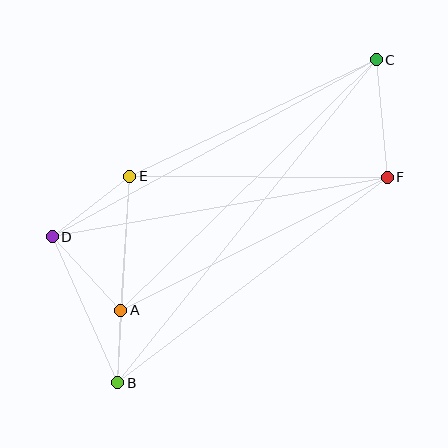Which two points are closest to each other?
Points A and B are closest to each other.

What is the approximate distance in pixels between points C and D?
The distance between C and D is approximately 369 pixels.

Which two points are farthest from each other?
Points B and C are farthest from each other.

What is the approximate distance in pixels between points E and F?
The distance between E and F is approximately 258 pixels.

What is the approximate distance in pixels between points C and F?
The distance between C and F is approximately 118 pixels.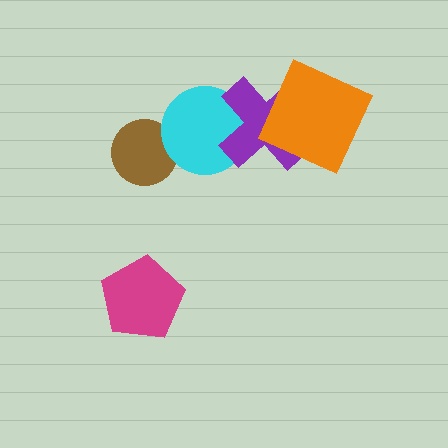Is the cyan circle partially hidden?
Yes, it is partially covered by another shape.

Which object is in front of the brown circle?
The cyan circle is in front of the brown circle.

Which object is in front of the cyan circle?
The purple cross is in front of the cyan circle.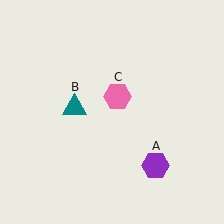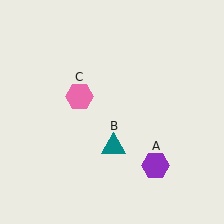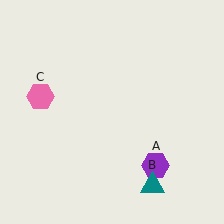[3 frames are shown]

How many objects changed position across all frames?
2 objects changed position: teal triangle (object B), pink hexagon (object C).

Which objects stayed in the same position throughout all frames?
Purple hexagon (object A) remained stationary.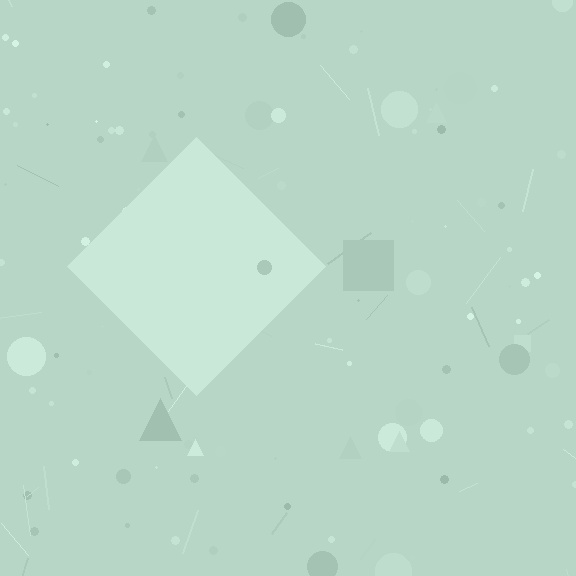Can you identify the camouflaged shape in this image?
The camouflaged shape is a diamond.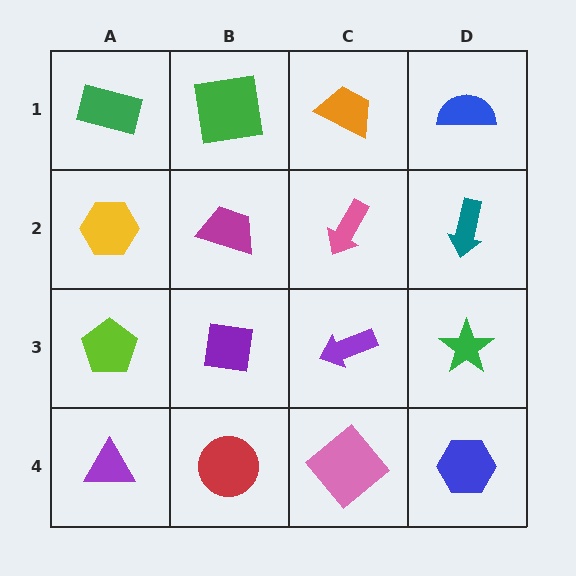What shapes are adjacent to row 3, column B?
A magenta trapezoid (row 2, column B), a red circle (row 4, column B), a lime pentagon (row 3, column A), a purple arrow (row 3, column C).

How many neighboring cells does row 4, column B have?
3.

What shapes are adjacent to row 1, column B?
A magenta trapezoid (row 2, column B), a green rectangle (row 1, column A), an orange trapezoid (row 1, column C).